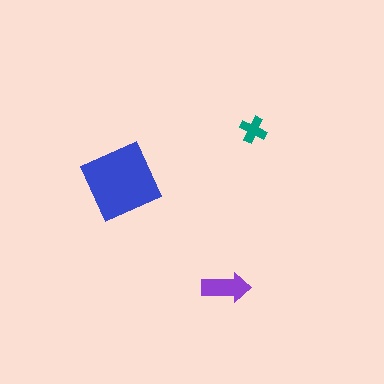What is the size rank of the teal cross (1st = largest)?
3rd.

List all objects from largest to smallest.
The blue diamond, the purple arrow, the teal cross.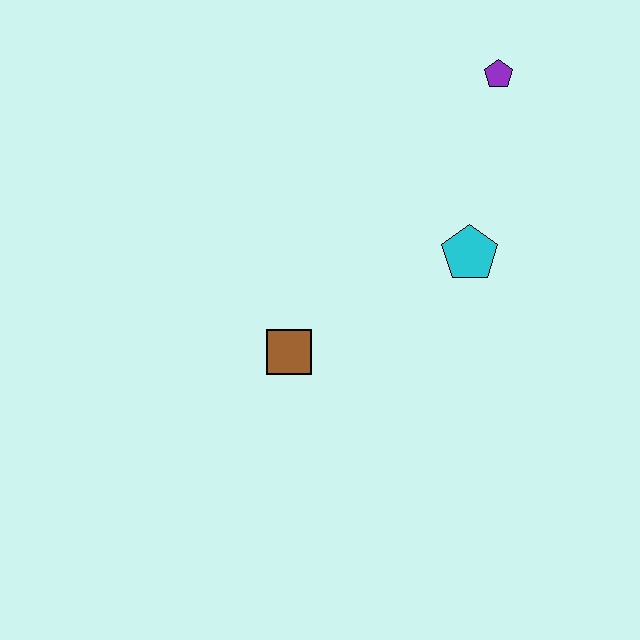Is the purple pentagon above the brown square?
Yes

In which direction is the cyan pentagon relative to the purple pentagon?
The cyan pentagon is below the purple pentagon.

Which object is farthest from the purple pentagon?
The brown square is farthest from the purple pentagon.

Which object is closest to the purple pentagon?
The cyan pentagon is closest to the purple pentagon.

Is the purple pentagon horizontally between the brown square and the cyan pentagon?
No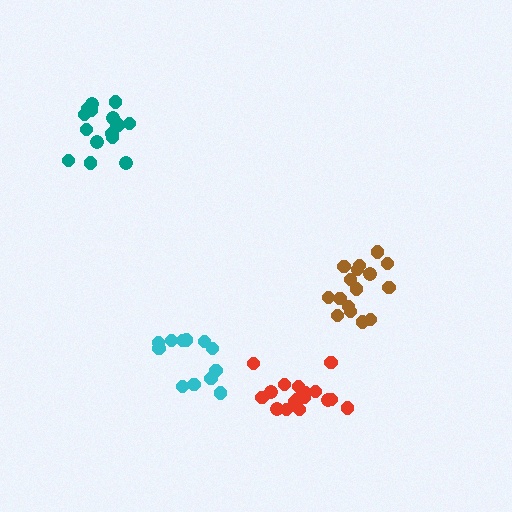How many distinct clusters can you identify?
There are 4 distinct clusters.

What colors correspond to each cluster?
The clusters are colored: red, brown, teal, cyan.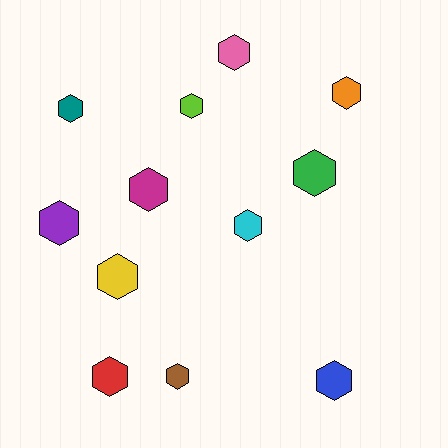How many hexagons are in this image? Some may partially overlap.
There are 12 hexagons.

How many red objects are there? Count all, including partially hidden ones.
There is 1 red object.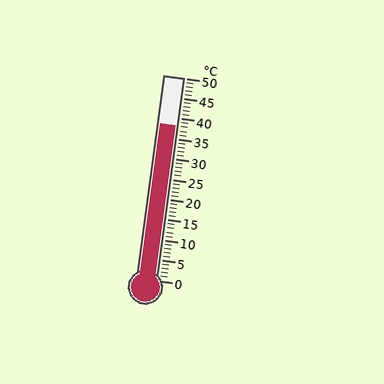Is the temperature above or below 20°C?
The temperature is above 20°C.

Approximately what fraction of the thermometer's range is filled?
The thermometer is filled to approximately 75% of its range.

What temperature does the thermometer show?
The thermometer shows approximately 38°C.